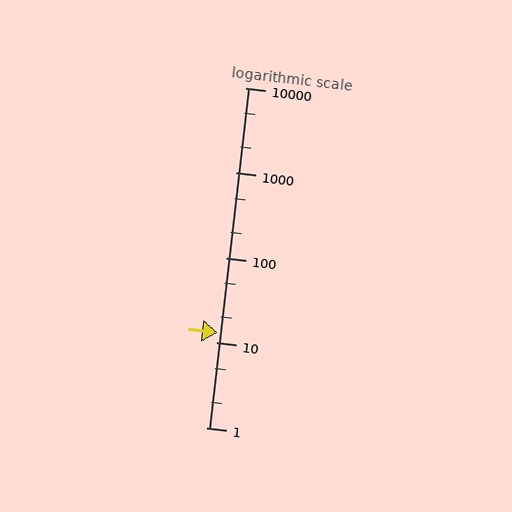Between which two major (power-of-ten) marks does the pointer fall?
The pointer is between 10 and 100.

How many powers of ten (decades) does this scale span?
The scale spans 4 decades, from 1 to 10000.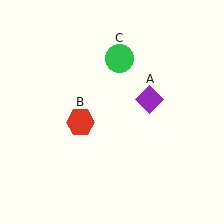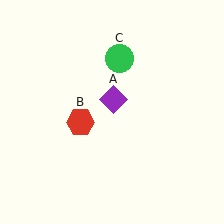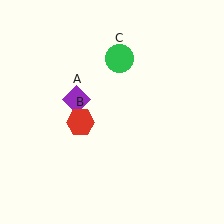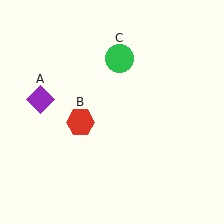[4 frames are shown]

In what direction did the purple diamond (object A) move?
The purple diamond (object A) moved left.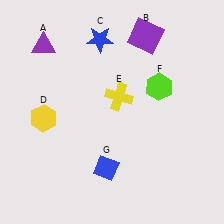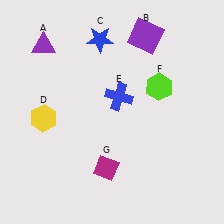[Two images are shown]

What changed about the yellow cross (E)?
In Image 1, E is yellow. In Image 2, it changed to blue.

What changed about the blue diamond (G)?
In Image 1, G is blue. In Image 2, it changed to magenta.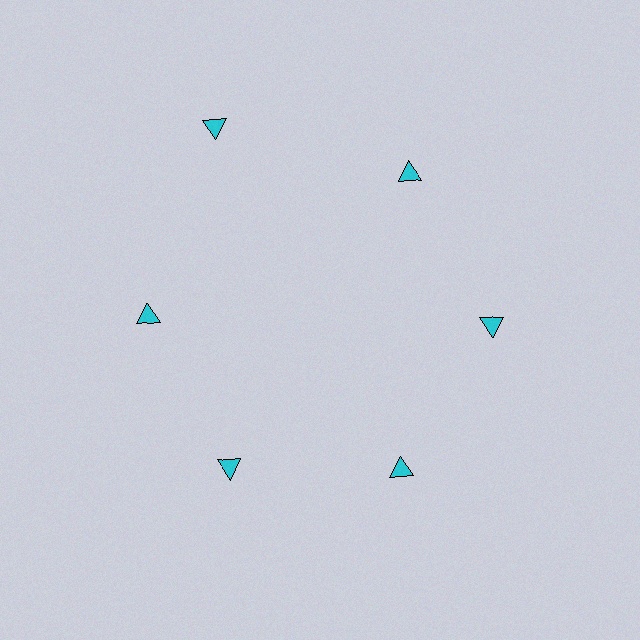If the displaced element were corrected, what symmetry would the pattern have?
It would have 6-fold rotational symmetry — the pattern would map onto itself every 60 degrees.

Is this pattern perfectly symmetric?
No. The 6 cyan triangles are arranged in a ring, but one element near the 11 o'clock position is pushed outward from the center, breaking the 6-fold rotational symmetry.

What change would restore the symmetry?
The symmetry would be restored by moving it inward, back onto the ring so that all 6 triangles sit at equal angles and equal distance from the center.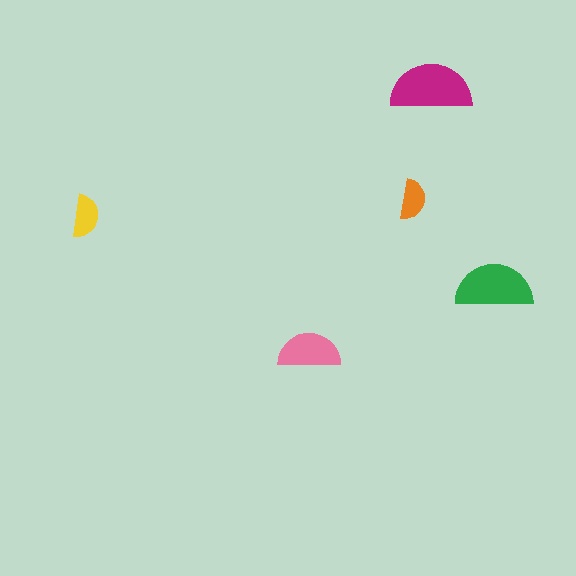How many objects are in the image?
There are 5 objects in the image.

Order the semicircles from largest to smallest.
the magenta one, the green one, the pink one, the yellow one, the orange one.